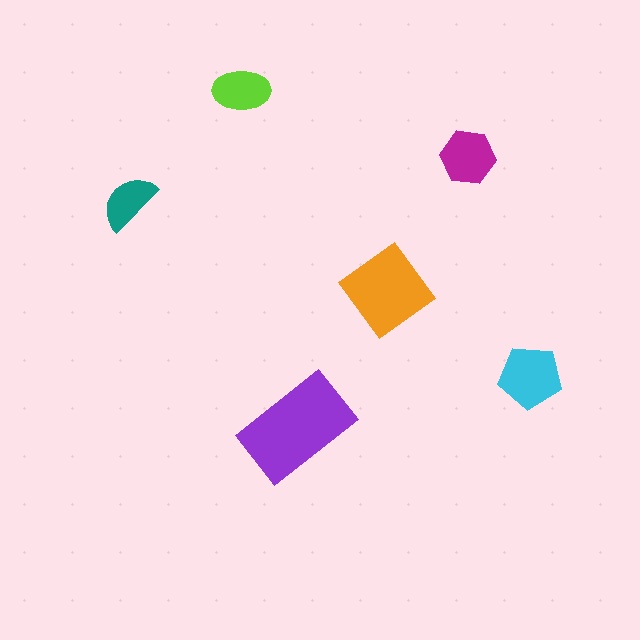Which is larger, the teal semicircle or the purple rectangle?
The purple rectangle.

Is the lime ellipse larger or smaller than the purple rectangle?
Smaller.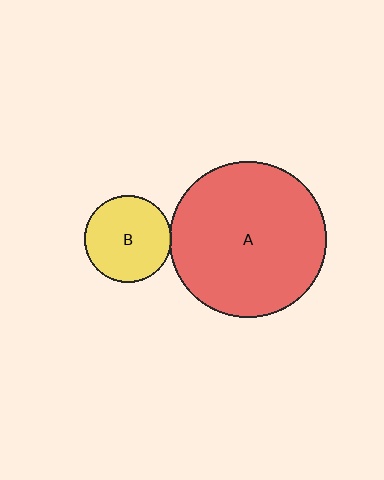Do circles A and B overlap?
Yes.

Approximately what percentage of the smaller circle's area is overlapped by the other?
Approximately 5%.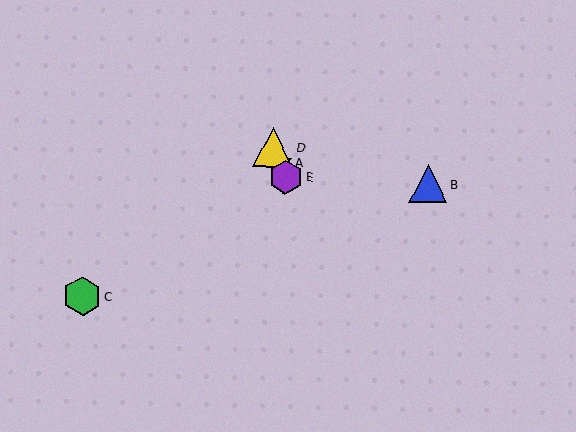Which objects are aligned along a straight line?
Objects A, D, E are aligned along a straight line.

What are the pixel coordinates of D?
Object D is at (273, 147).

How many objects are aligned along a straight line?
3 objects (A, D, E) are aligned along a straight line.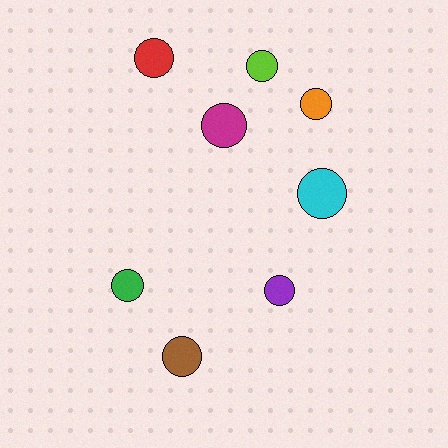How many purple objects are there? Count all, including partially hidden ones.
There is 1 purple object.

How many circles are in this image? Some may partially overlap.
There are 8 circles.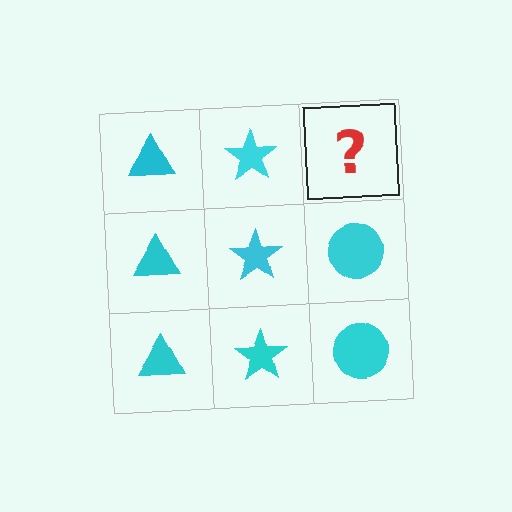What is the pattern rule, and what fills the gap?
The rule is that each column has a consistent shape. The gap should be filled with a cyan circle.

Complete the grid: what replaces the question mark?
The question mark should be replaced with a cyan circle.